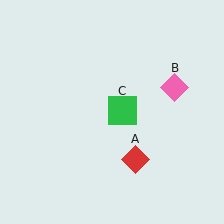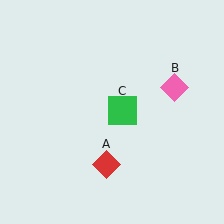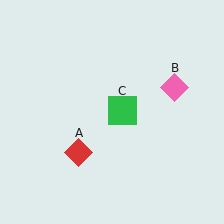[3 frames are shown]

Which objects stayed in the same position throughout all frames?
Pink diamond (object B) and green square (object C) remained stationary.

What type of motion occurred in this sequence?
The red diamond (object A) rotated clockwise around the center of the scene.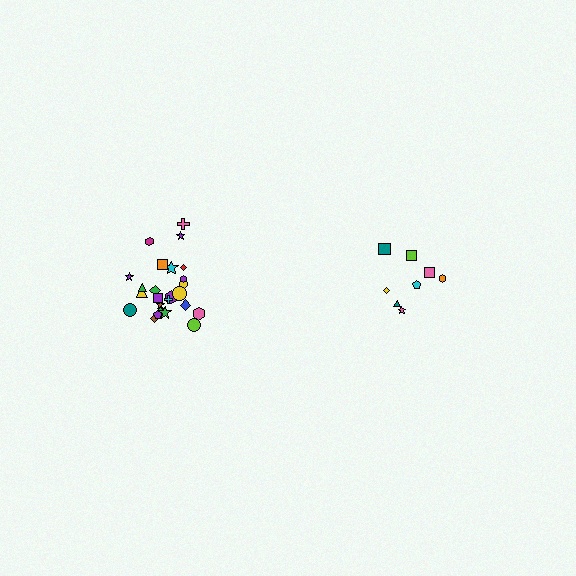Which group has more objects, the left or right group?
The left group.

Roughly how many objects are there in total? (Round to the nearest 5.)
Roughly 35 objects in total.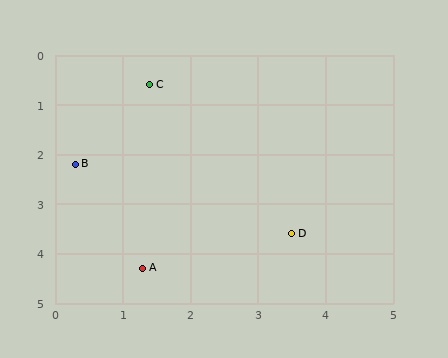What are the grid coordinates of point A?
Point A is at approximately (1.3, 4.3).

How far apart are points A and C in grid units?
Points A and C are about 3.7 grid units apart.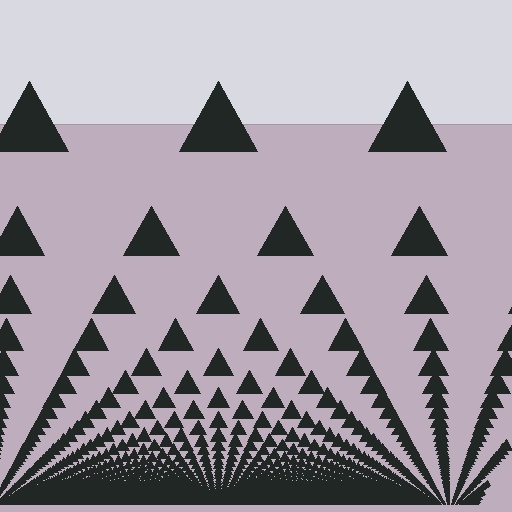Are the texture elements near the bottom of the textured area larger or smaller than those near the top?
Smaller. The gradient is inverted — elements near the bottom are smaller and denser.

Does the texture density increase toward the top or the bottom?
Density increases toward the bottom.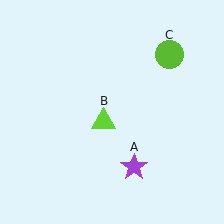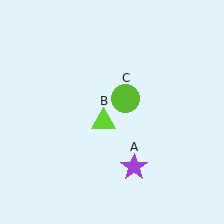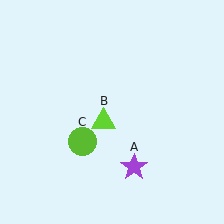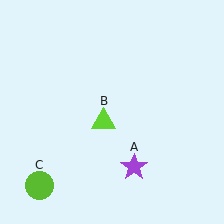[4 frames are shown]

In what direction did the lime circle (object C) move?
The lime circle (object C) moved down and to the left.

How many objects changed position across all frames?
1 object changed position: lime circle (object C).